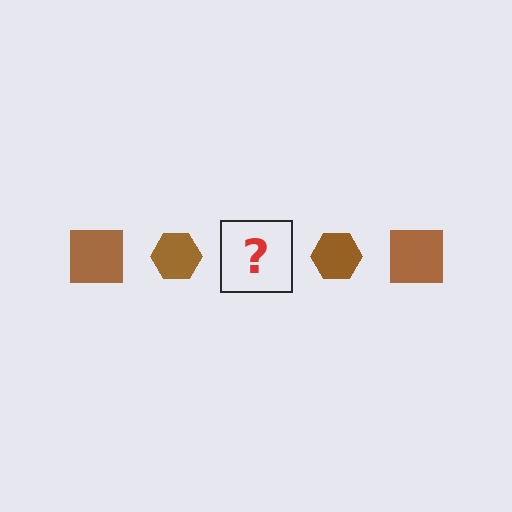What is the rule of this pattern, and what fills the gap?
The rule is that the pattern cycles through square, hexagon shapes in brown. The gap should be filled with a brown square.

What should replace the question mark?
The question mark should be replaced with a brown square.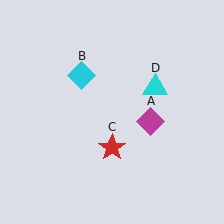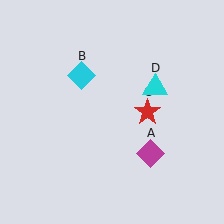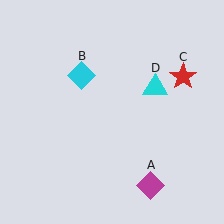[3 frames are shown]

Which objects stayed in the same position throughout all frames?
Cyan diamond (object B) and cyan triangle (object D) remained stationary.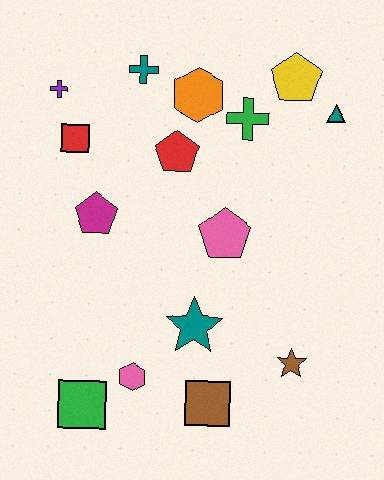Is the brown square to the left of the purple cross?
No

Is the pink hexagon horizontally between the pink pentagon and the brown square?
No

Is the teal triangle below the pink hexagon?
No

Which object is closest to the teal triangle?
The yellow pentagon is closest to the teal triangle.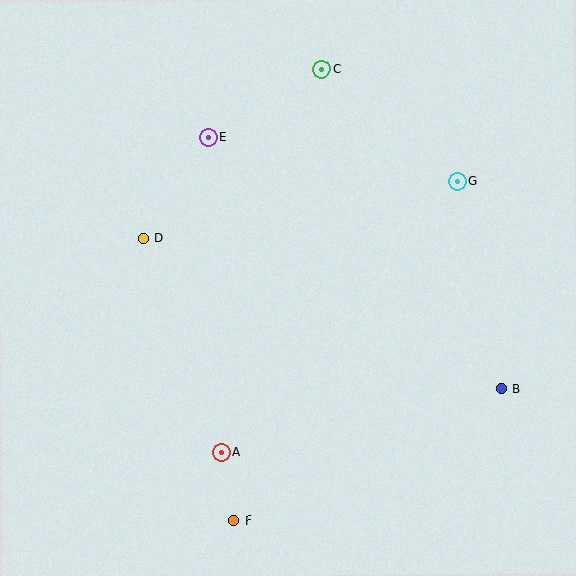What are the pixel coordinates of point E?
Point E is at (208, 137).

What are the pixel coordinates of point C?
Point C is at (322, 69).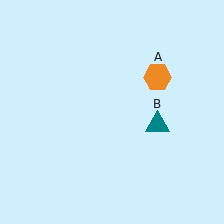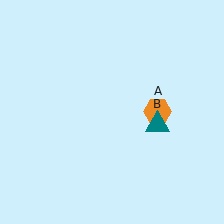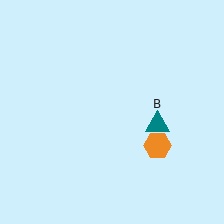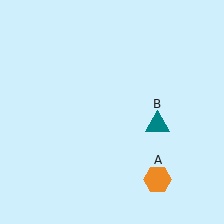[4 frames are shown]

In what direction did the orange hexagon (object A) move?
The orange hexagon (object A) moved down.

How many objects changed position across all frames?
1 object changed position: orange hexagon (object A).